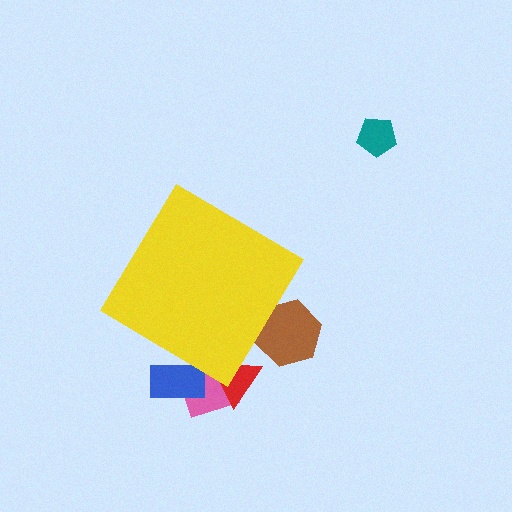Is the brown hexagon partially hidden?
Yes, the brown hexagon is partially hidden behind the yellow diamond.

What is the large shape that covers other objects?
A yellow diamond.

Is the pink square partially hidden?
Yes, the pink square is partially hidden behind the yellow diamond.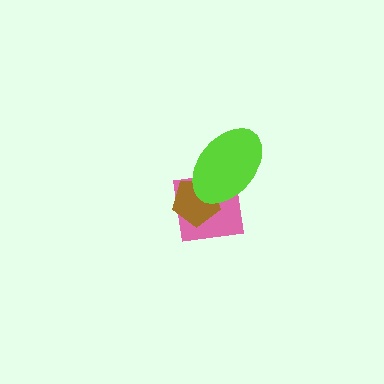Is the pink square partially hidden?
Yes, it is partially covered by another shape.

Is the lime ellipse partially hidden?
No, no other shape covers it.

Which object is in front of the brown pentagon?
The lime ellipse is in front of the brown pentagon.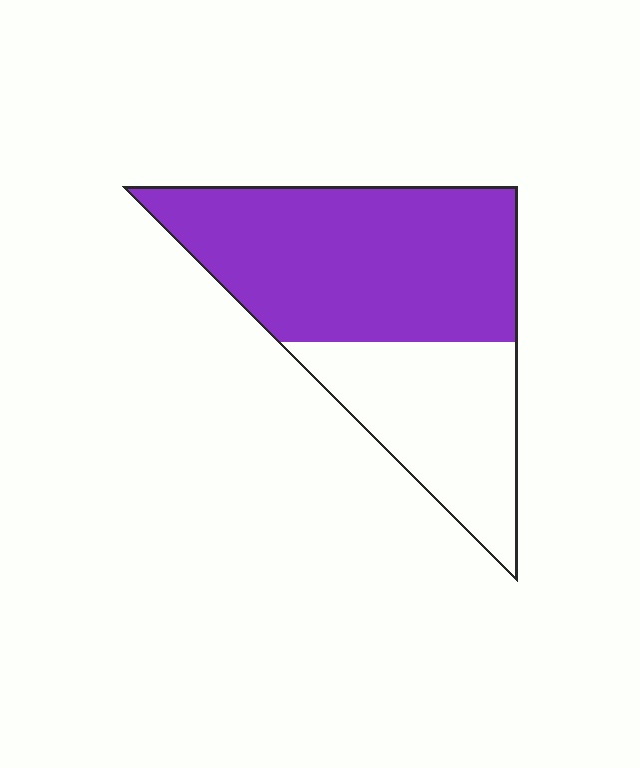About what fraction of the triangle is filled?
About five eighths (5/8).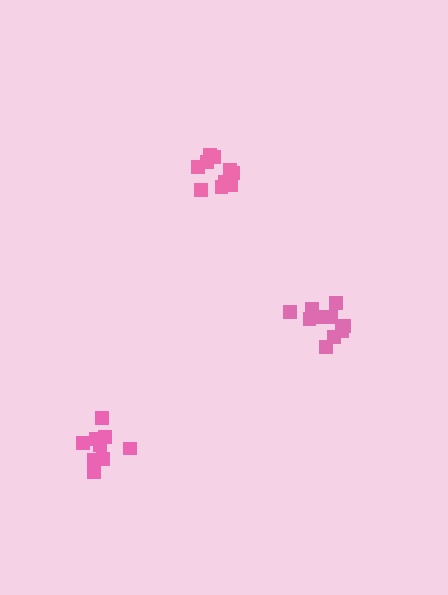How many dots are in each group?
Group 1: 10 dots, Group 2: 10 dots, Group 3: 10 dots (30 total).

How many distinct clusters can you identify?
There are 3 distinct clusters.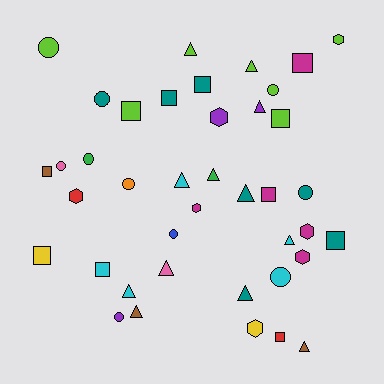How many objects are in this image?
There are 40 objects.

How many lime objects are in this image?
There are 7 lime objects.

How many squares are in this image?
There are 11 squares.